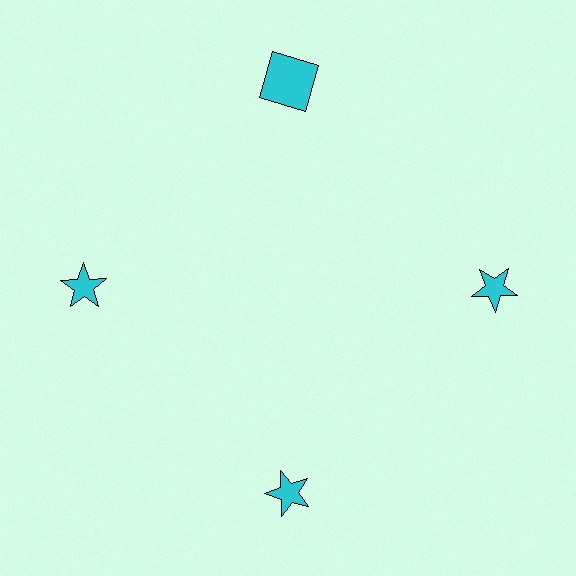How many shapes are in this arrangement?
There are 4 shapes arranged in a ring pattern.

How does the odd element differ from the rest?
It has a different shape: square instead of star.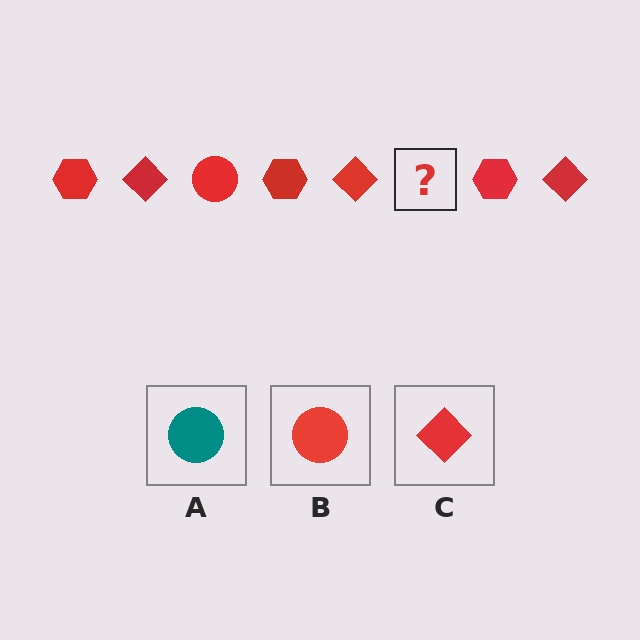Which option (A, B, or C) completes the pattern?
B.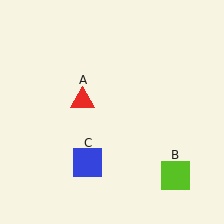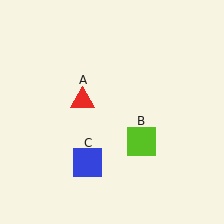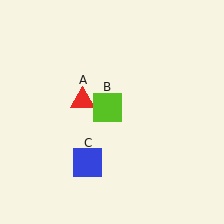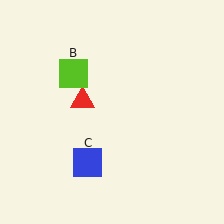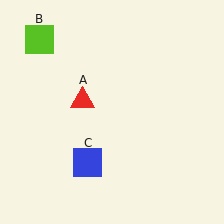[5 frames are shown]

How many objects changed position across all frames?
1 object changed position: lime square (object B).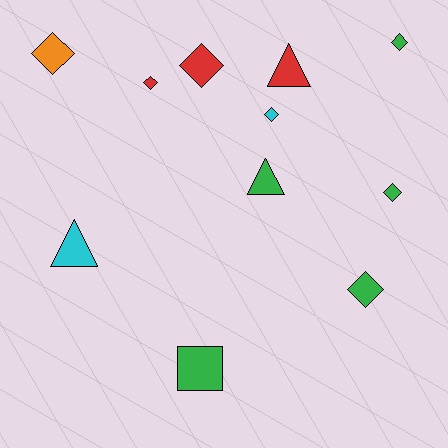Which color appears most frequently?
Green, with 5 objects.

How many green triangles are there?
There is 1 green triangle.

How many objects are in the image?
There are 11 objects.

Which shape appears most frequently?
Diamond, with 7 objects.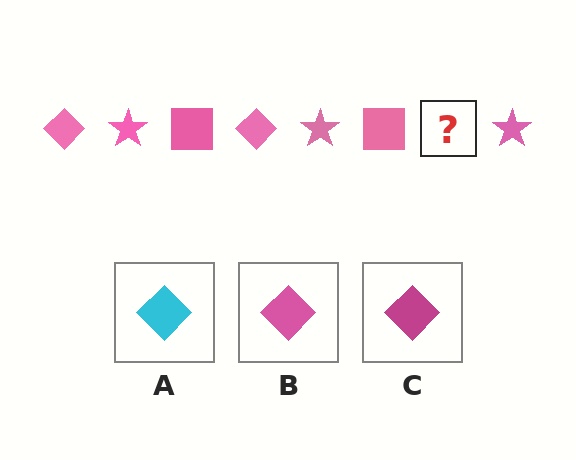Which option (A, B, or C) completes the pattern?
B.